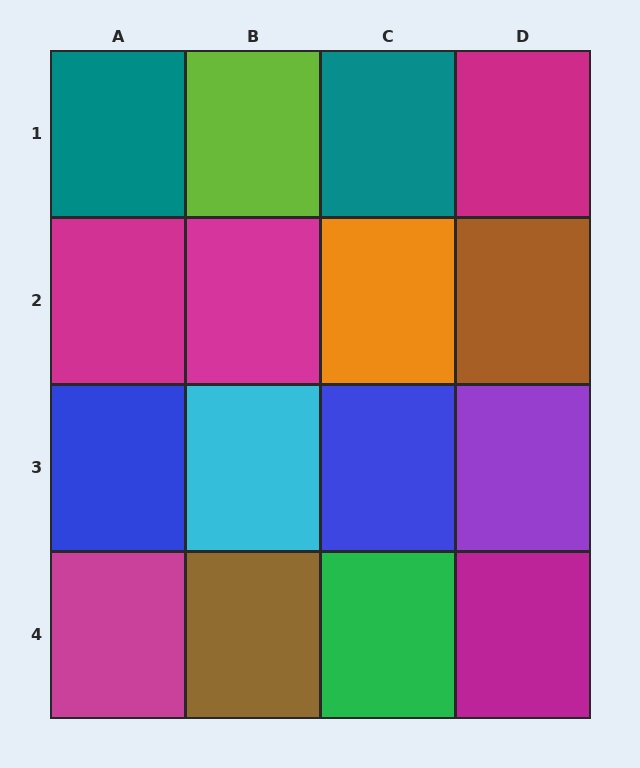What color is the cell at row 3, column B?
Cyan.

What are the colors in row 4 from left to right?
Magenta, brown, green, magenta.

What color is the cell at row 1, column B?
Lime.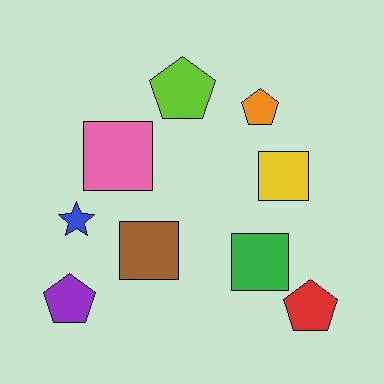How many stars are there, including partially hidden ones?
There is 1 star.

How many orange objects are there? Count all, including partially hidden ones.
There is 1 orange object.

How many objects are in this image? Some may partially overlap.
There are 9 objects.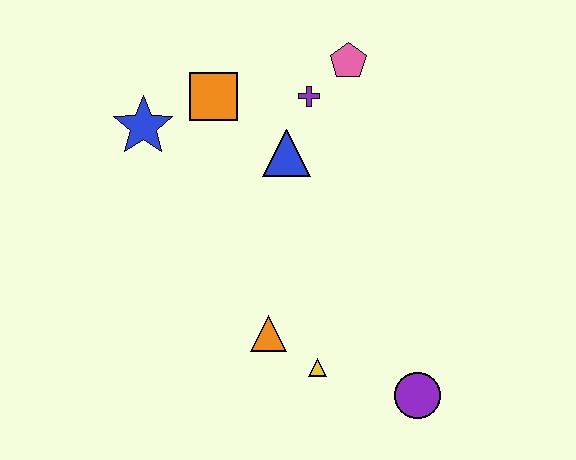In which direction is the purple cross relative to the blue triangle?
The purple cross is above the blue triangle.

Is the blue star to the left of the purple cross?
Yes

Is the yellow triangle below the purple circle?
No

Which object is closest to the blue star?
The orange square is closest to the blue star.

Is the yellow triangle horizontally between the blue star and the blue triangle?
No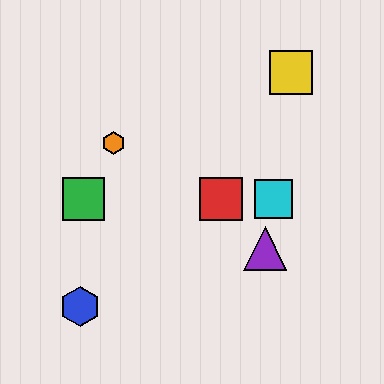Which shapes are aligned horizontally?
The red square, the green square, the cyan square are aligned horizontally.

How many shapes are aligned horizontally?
3 shapes (the red square, the green square, the cyan square) are aligned horizontally.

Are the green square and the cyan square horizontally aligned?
Yes, both are at y≈199.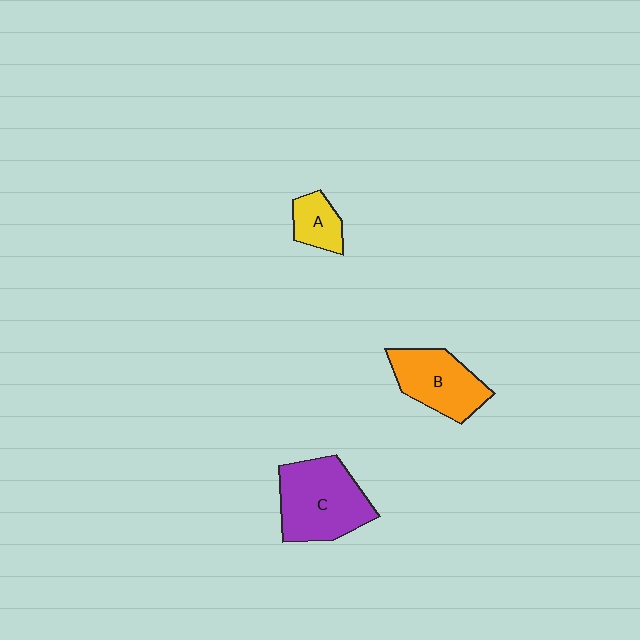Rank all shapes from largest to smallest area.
From largest to smallest: C (purple), B (orange), A (yellow).